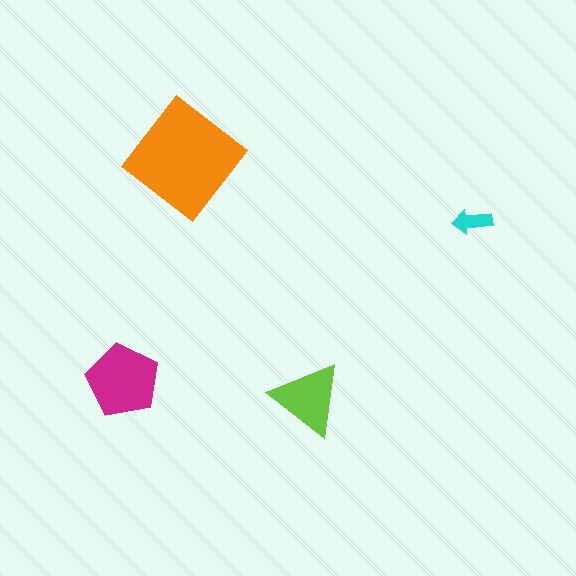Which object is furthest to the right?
The cyan arrow is rightmost.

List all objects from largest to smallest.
The orange diamond, the magenta pentagon, the lime triangle, the cyan arrow.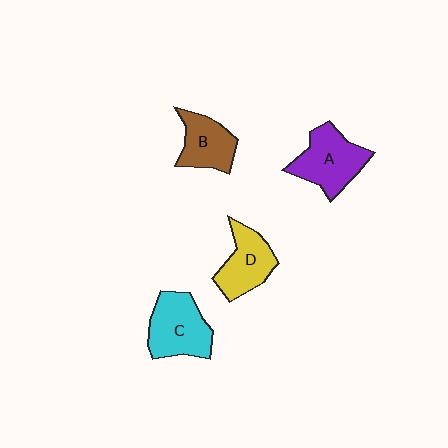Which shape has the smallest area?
Shape B (brown).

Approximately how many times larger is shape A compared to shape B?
Approximately 1.3 times.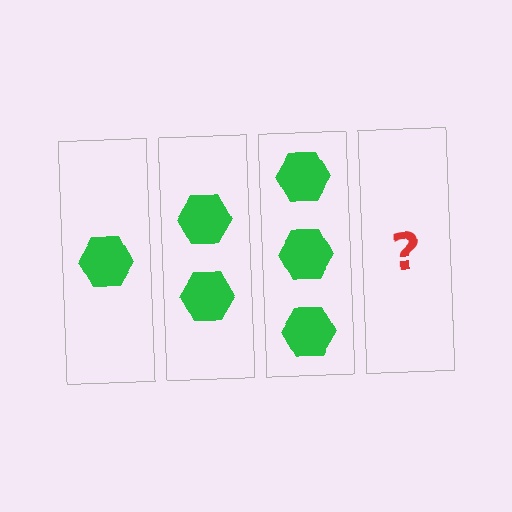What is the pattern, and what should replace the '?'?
The pattern is that each step adds one more hexagon. The '?' should be 4 hexagons.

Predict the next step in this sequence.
The next step is 4 hexagons.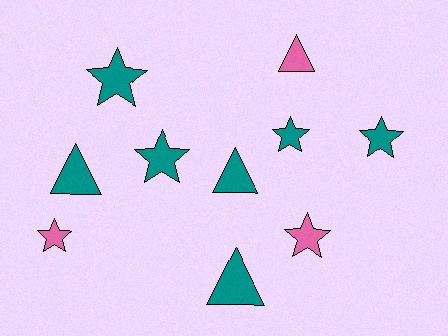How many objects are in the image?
There are 10 objects.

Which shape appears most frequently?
Star, with 6 objects.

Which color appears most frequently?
Teal, with 7 objects.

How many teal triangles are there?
There are 3 teal triangles.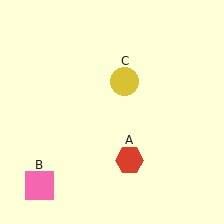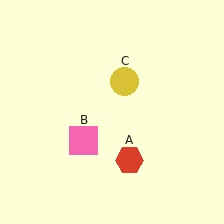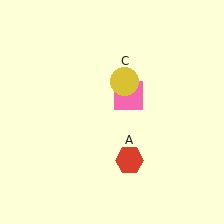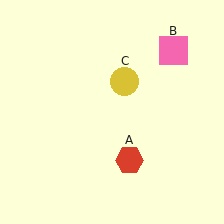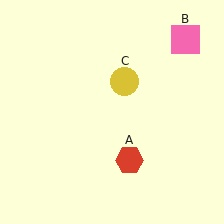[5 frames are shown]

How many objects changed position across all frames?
1 object changed position: pink square (object B).